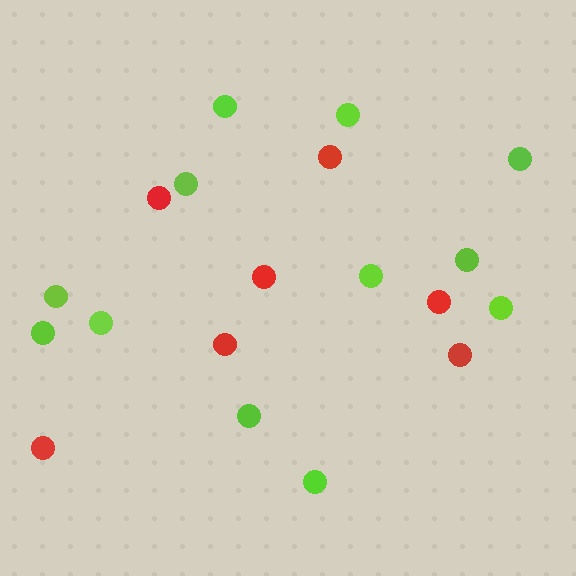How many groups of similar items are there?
There are 2 groups: one group of lime circles (12) and one group of red circles (7).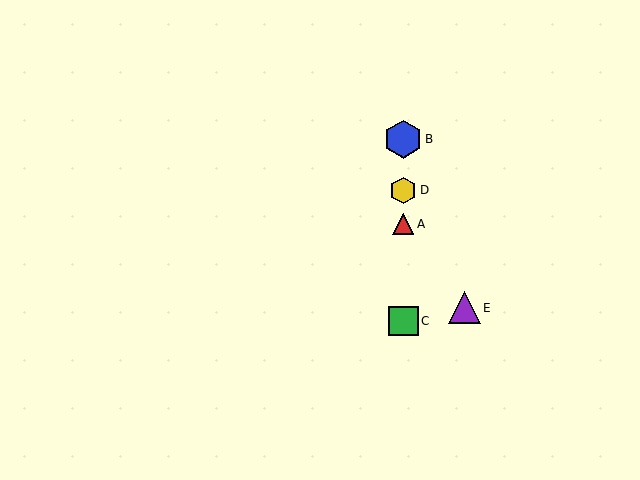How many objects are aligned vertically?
4 objects (A, B, C, D) are aligned vertically.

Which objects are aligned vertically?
Objects A, B, C, D are aligned vertically.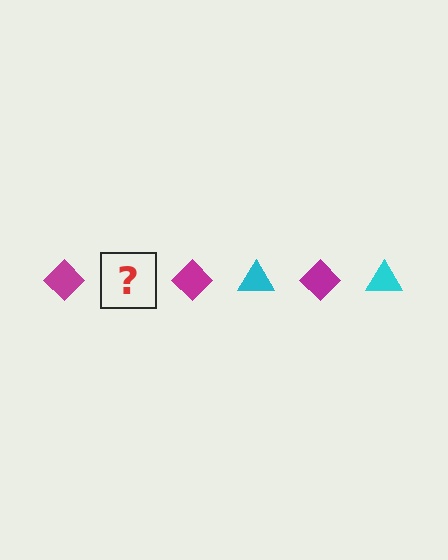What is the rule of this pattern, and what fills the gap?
The rule is that the pattern alternates between magenta diamond and cyan triangle. The gap should be filled with a cyan triangle.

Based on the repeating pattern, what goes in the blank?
The blank should be a cyan triangle.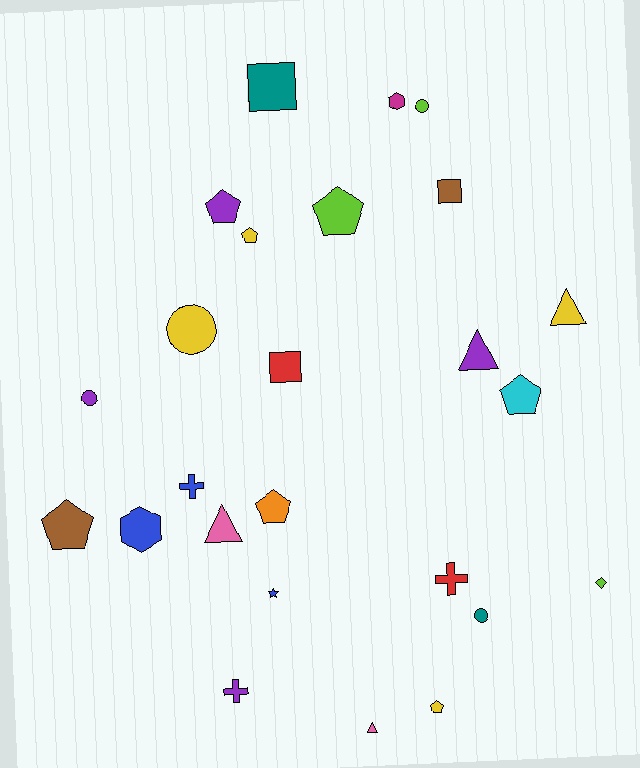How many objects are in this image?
There are 25 objects.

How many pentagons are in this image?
There are 7 pentagons.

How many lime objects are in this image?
There are 3 lime objects.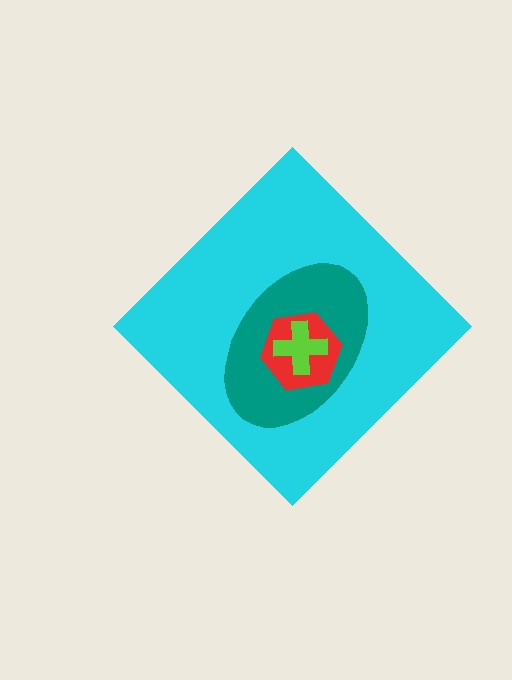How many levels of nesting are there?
4.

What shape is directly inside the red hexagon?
The lime cross.